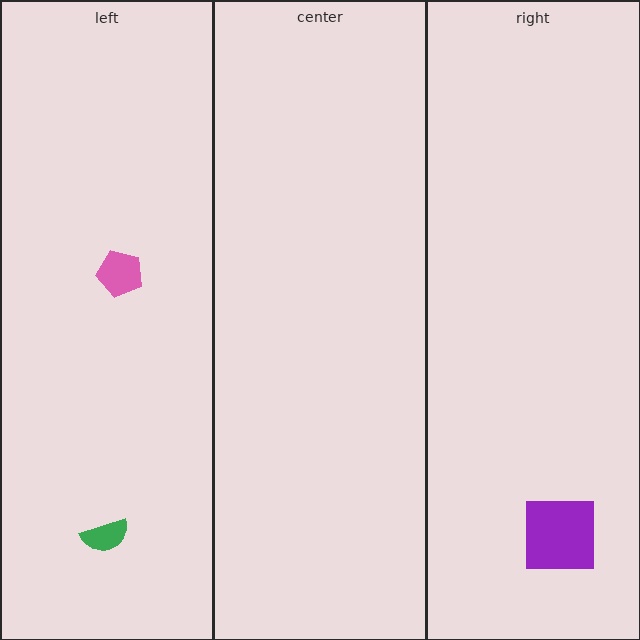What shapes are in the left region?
The green semicircle, the pink pentagon.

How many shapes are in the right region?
1.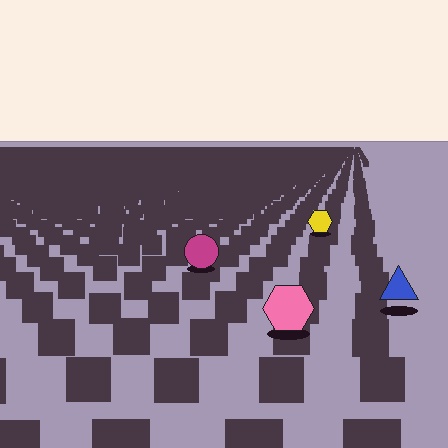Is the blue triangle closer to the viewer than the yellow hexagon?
Yes. The blue triangle is closer — you can tell from the texture gradient: the ground texture is coarser near it.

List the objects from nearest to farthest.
From nearest to farthest: the pink hexagon, the blue triangle, the magenta circle, the yellow hexagon.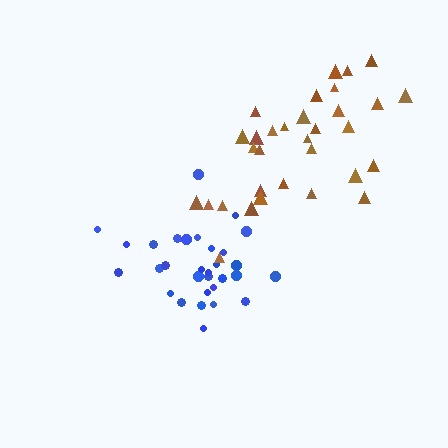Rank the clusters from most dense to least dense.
blue, brown.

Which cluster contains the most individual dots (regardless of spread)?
Brown (32).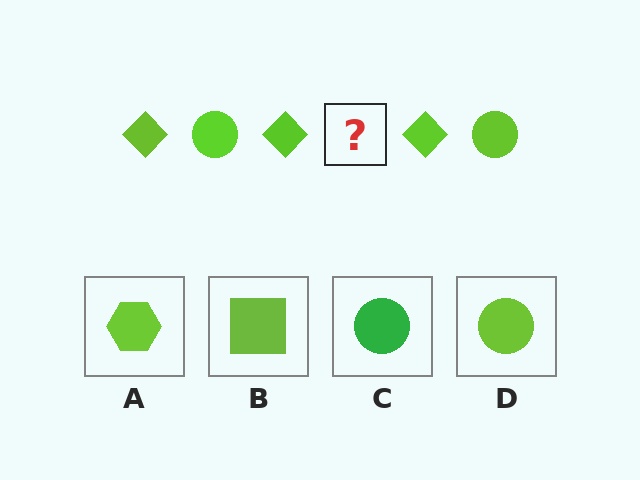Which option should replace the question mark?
Option D.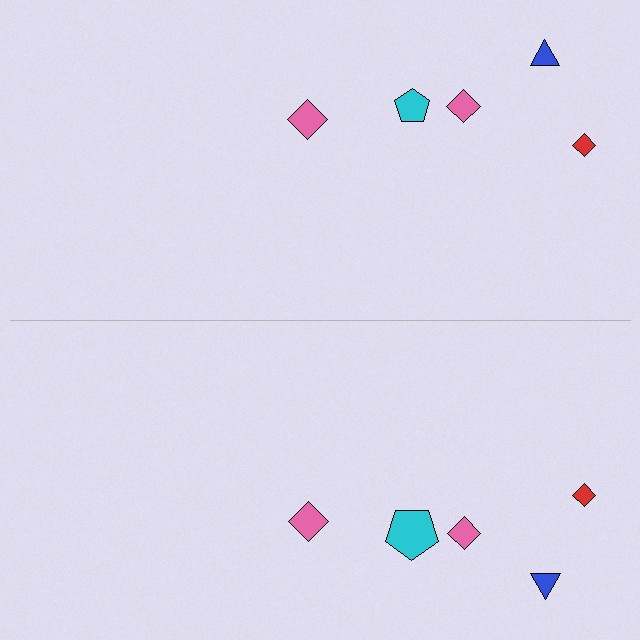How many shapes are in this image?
There are 10 shapes in this image.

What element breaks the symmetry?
The cyan pentagon on the bottom side has a different size than its mirror counterpart.